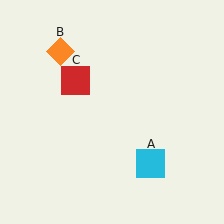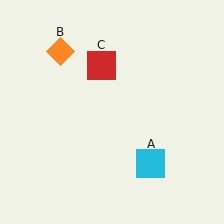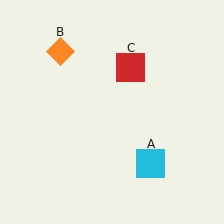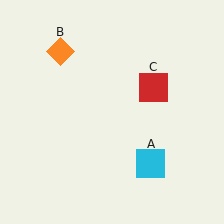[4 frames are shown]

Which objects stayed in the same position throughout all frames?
Cyan square (object A) and orange diamond (object B) remained stationary.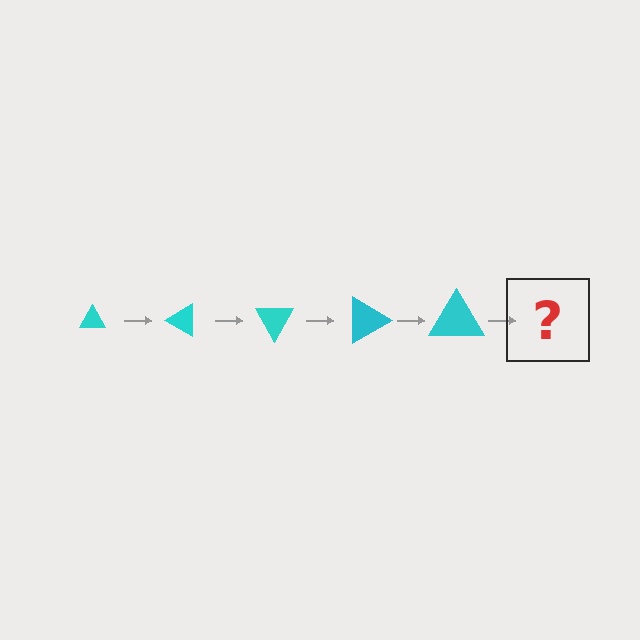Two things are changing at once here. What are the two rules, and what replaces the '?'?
The two rules are that the triangle grows larger each step and it rotates 30 degrees each step. The '?' should be a triangle, larger than the previous one and rotated 150 degrees from the start.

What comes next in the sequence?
The next element should be a triangle, larger than the previous one and rotated 150 degrees from the start.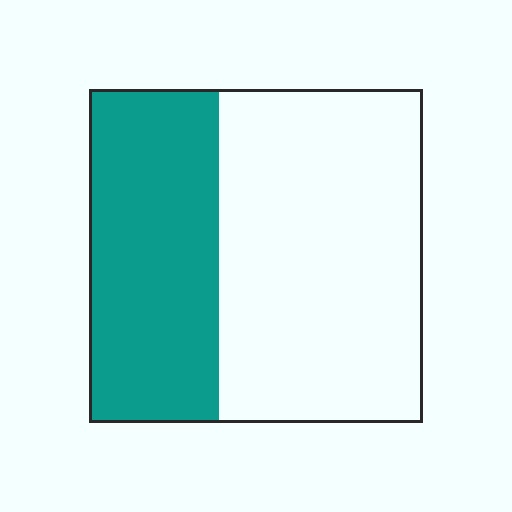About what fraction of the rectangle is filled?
About two fifths (2/5).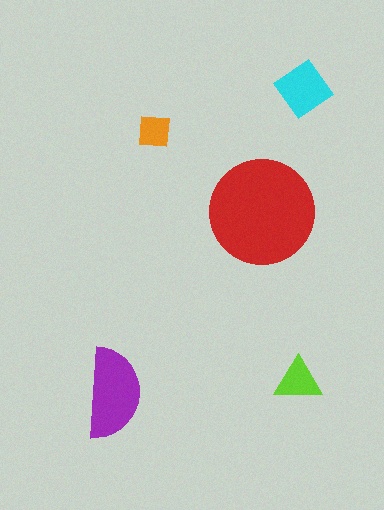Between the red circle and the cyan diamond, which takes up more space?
The red circle.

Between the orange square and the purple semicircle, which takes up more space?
The purple semicircle.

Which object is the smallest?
The orange square.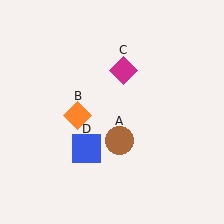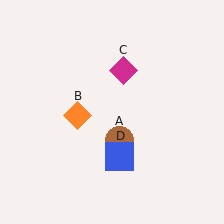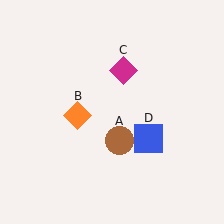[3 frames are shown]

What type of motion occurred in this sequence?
The blue square (object D) rotated counterclockwise around the center of the scene.